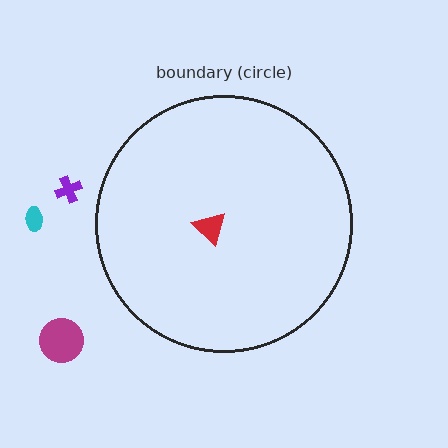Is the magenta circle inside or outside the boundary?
Outside.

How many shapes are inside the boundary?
1 inside, 3 outside.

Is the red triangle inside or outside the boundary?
Inside.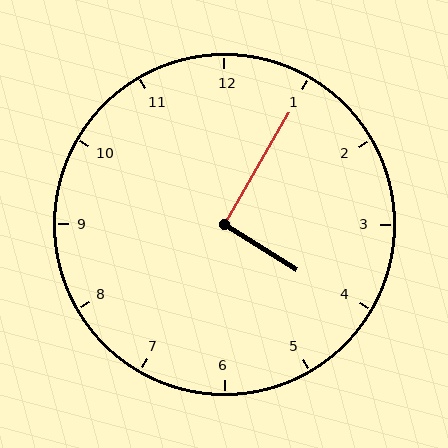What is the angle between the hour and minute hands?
Approximately 92 degrees.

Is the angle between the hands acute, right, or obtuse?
It is right.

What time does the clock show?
4:05.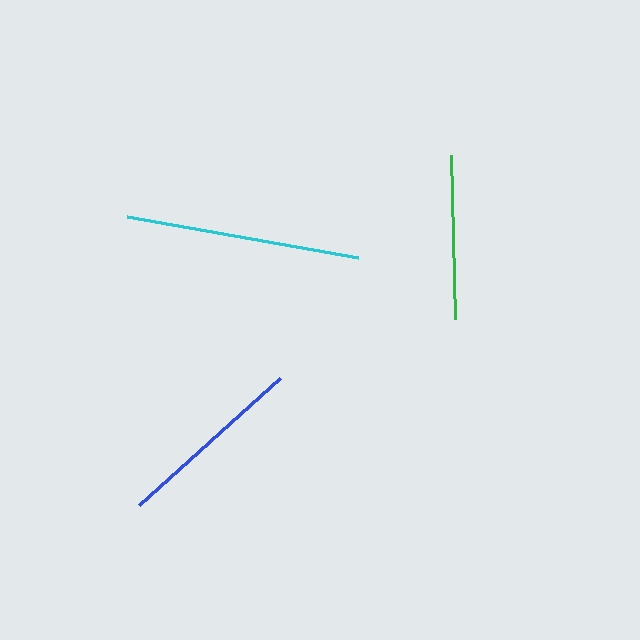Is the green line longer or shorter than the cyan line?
The cyan line is longer than the green line.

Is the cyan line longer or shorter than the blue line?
The cyan line is longer than the blue line.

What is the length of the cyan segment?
The cyan segment is approximately 234 pixels long.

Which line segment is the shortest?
The green line is the shortest at approximately 164 pixels.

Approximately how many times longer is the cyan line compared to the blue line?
The cyan line is approximately 1.2 times the length of the blue line.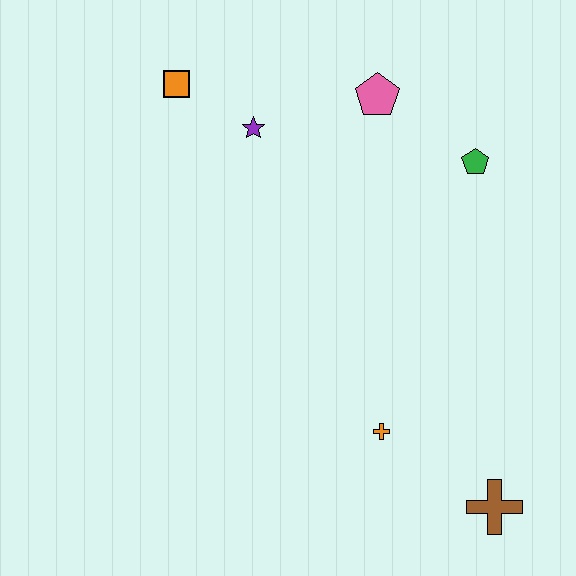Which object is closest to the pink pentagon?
The green pentagon is closest to the pink pentagon.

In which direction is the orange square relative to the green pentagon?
The orange square is to the left of the green pentagon.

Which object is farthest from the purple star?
The brown cross is farthest from the purple star.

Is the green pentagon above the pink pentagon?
No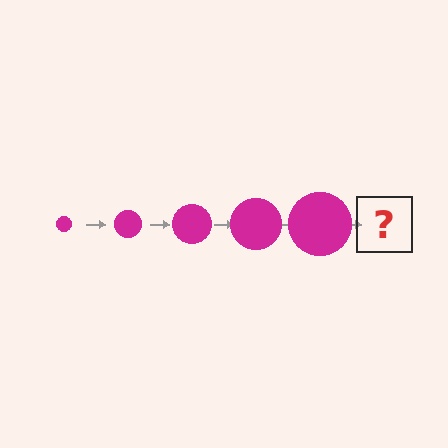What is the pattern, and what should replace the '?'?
The pattern is that the circle gets progressively larger each step. The '?' should be a magenta circle, larger than the previous one.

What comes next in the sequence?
The next element should be a magenta circle, larger than the previous one.